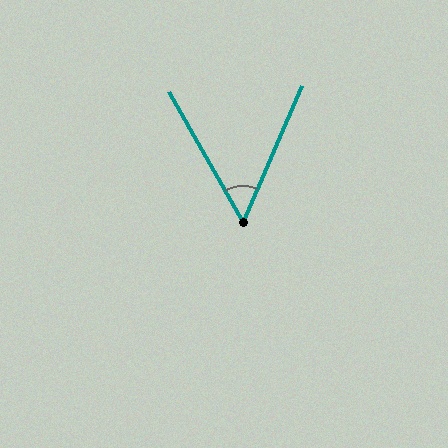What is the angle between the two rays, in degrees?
Approximately 53 degrees.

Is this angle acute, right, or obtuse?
It is acute.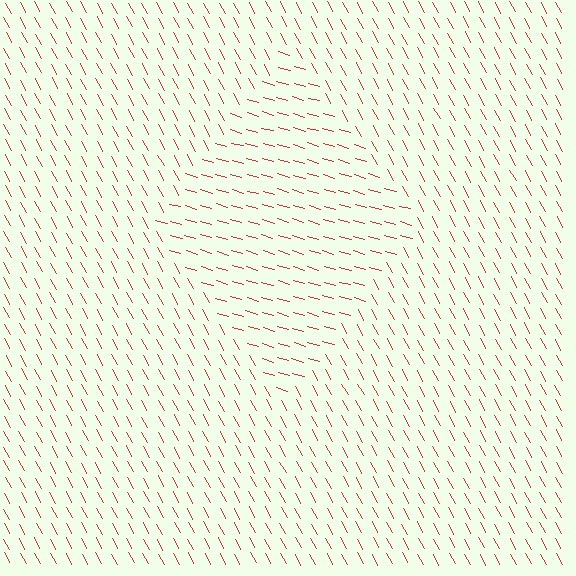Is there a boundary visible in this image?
Yes, there is a texture boundary formed by a change in line orientation.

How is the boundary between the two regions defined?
The boundary is defined purely by a change in line orientation (approximately 45 degrees difference). All lines are the same color and thickness.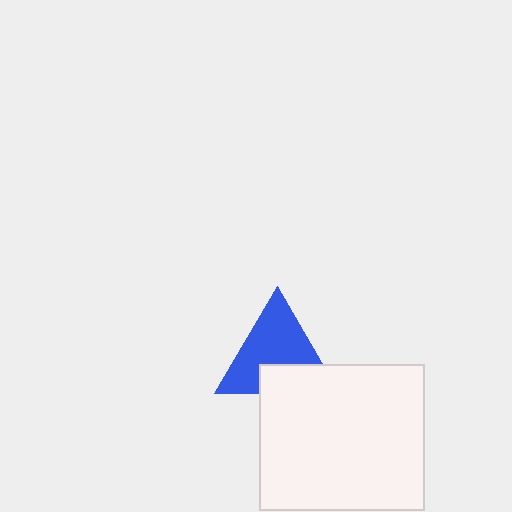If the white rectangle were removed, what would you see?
You would see the complete blue triangle.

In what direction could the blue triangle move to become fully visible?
The blue triangle could move up. That would shift it out from behind the white rectangle entirely.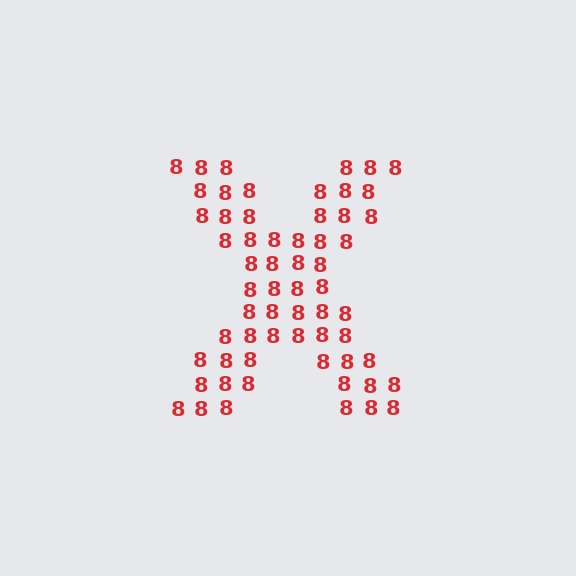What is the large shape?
The large shape is the letter X.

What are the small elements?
The small elements are digit 8's.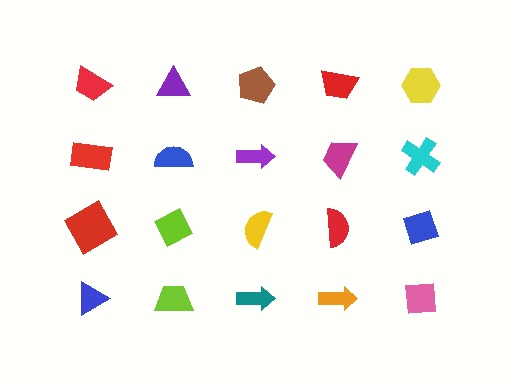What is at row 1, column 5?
A yellow hexagon.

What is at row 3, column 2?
A lime diamond.